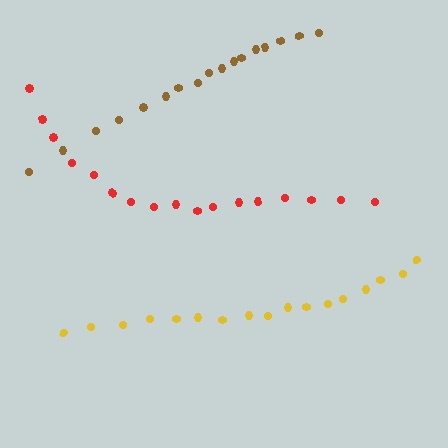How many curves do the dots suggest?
There are 3 distinct paths.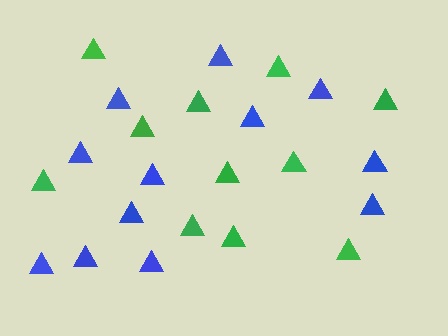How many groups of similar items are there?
There are 2 groups: one group of blue triangles (12) and one group of green triangles (11).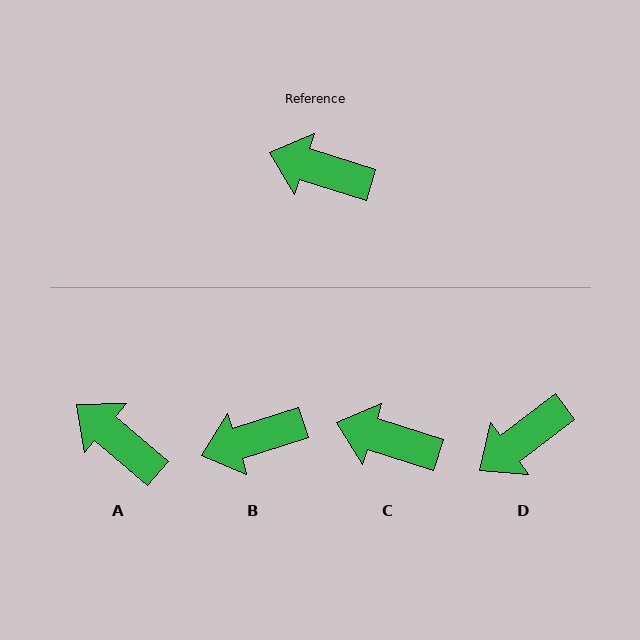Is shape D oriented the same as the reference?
No, it is off by about 54 degrees.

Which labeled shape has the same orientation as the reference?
C.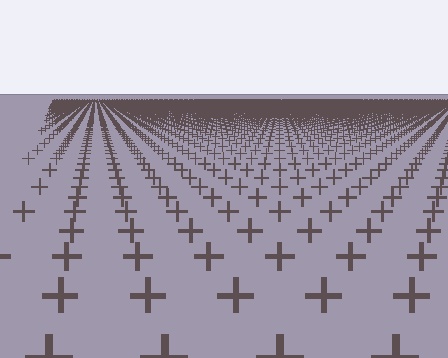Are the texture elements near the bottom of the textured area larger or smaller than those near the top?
Larger. Near the bottom, elements are closer to the viewer and appear at a bigger on-screen size.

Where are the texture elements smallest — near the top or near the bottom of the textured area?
Near the top.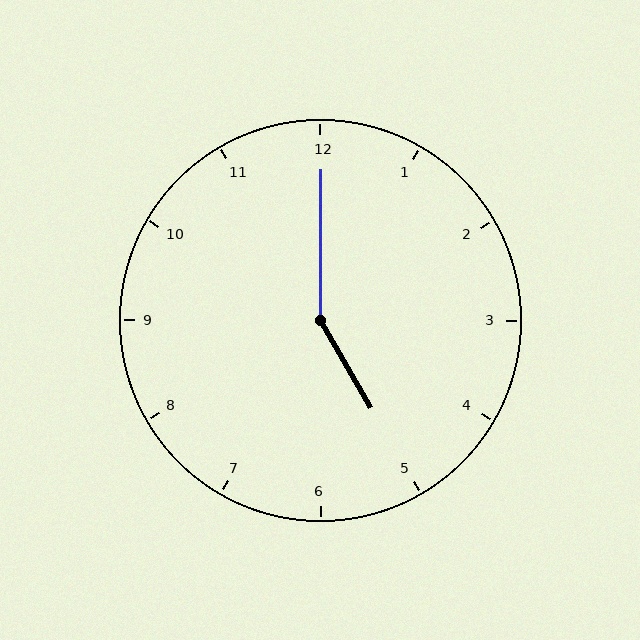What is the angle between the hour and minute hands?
Approximately 150 degrees.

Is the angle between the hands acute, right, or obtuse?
It is obtuse.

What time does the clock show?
5:00.